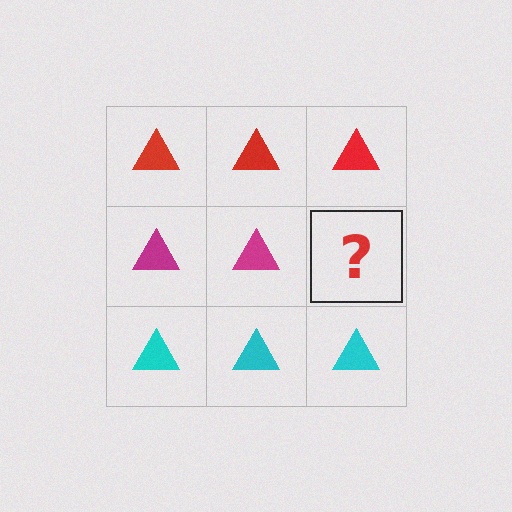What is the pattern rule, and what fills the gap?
The rule is that each row has a consistent color. The gap should be filled with a magenta triangle.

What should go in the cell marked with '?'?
The missing cell should contain a magenta triangle.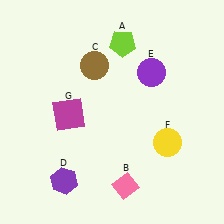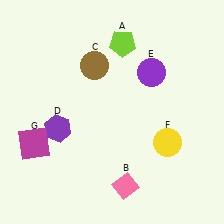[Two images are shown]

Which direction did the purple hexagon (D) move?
The purple hexagon (D) moved up.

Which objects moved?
The objects that moved are: the purple hexagon (D), the magenta square (G).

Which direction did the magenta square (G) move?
The magenta square (G) moved left.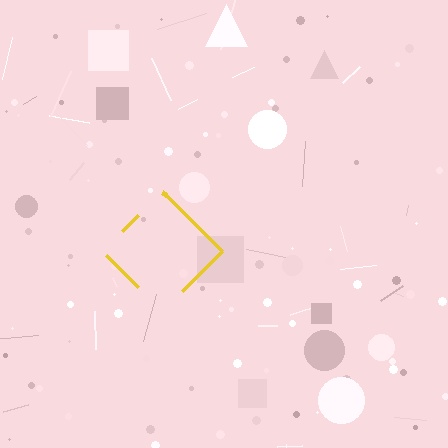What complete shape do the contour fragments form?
The contour fragments form a diamond.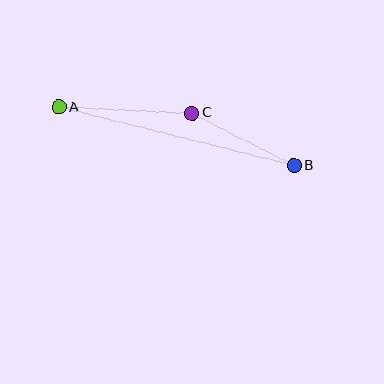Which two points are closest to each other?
Points B and C are closest to each other.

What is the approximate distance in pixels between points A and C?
The distance between A and C is approximately 133 pixels.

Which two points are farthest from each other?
Points A and B are farthest from each other.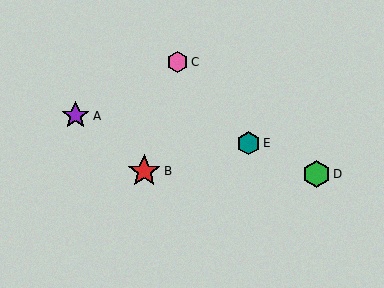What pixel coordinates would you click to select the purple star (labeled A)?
Click at (76, 116) to select the purple star A.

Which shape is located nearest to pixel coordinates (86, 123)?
The purple star (labeled A) at (76, 116) is nearest to that location.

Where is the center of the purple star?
The center of the purple star is at (76, 116).